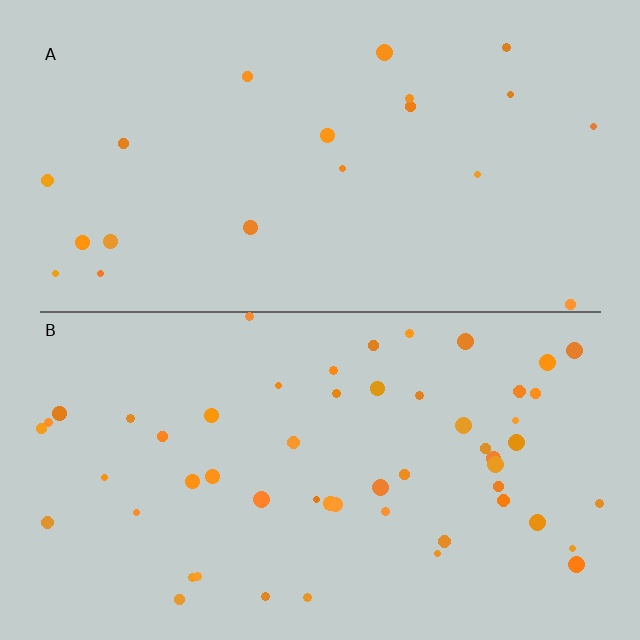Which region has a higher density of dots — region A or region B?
B (the bottom).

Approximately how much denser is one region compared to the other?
Approximately 2.7× — region B over region A.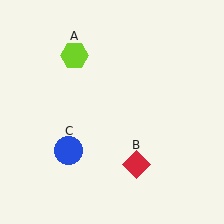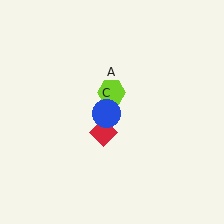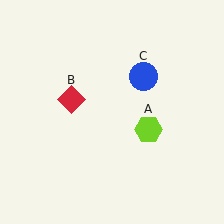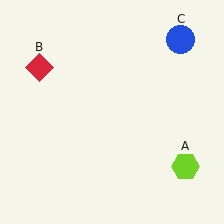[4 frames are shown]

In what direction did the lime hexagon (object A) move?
The lime hexagon (object A) moved down and to the right.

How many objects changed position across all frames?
3 objects changed position: lime hexagon (object A), red diamond (object B), blue circle (object C).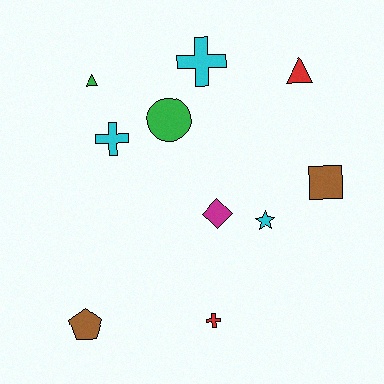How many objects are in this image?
There are 10 objects.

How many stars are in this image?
There is 1 star.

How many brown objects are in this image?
There are 2 brown objects.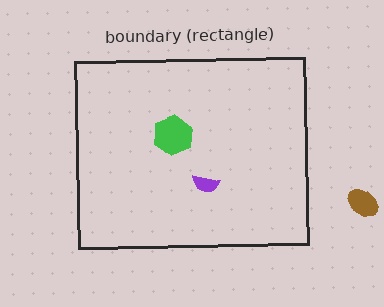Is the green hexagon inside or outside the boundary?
Inside.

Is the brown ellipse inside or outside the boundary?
Outside.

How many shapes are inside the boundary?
2 inside, 1 outside.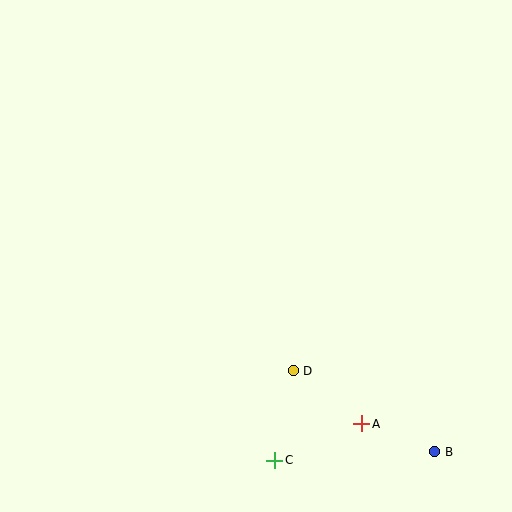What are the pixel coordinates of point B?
Point B is at (435, 452).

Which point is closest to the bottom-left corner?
Point C is closest to the bottom-left corner.